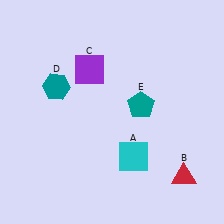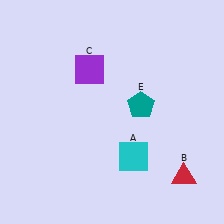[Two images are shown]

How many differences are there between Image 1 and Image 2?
There is 1 difference between the two images.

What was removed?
The teal hexagon (D) was removed in Image 2.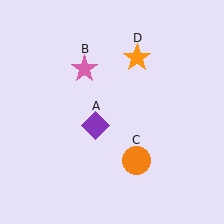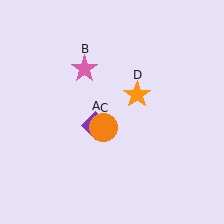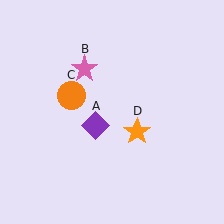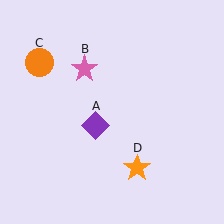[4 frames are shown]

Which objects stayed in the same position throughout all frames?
Purple diamond (object A) and pink star (object B) remained stationary.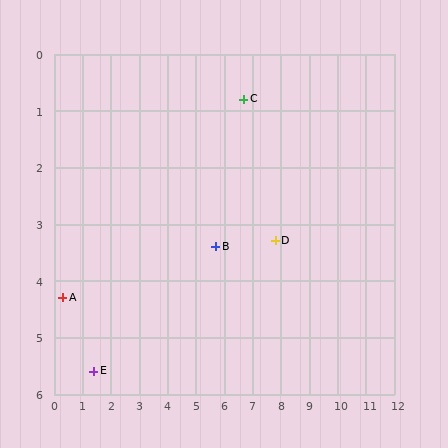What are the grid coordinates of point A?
Point A is at approximately (0.3, 4.3).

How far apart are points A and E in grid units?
Points A and E are about 1.7 grid units apart.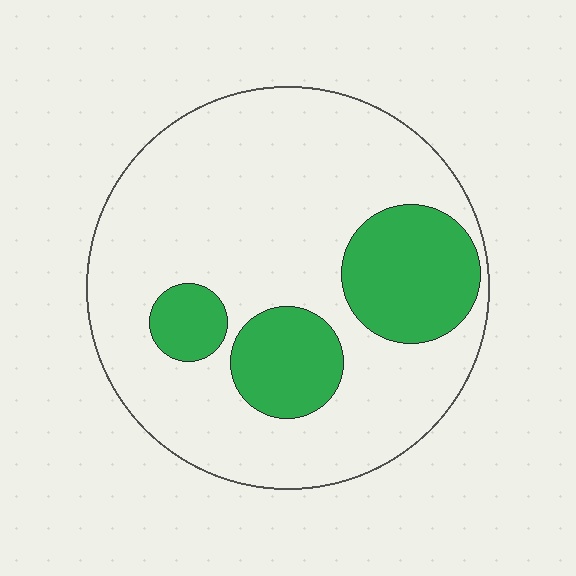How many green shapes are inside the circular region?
3.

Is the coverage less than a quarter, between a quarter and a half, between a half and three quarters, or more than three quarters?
Less than a quarter.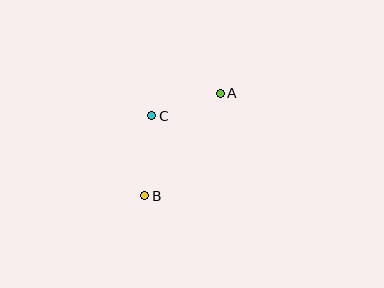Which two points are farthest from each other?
Points A and B are farthest from each other.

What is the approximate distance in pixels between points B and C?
The distance between B and C is approximately 81 pixels.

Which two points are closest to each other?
Points A and C are closest to each other.